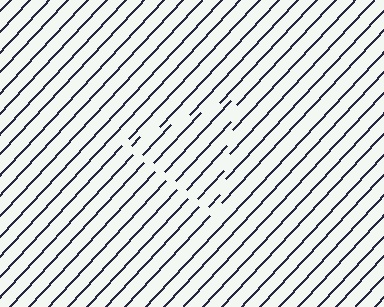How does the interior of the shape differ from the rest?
The interior of the shape contains the same grating, shifted by half a period — the contour is defined by the phase discontinuity where line-ends from the inner and outer gratings abut.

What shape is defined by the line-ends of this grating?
An illusory triangle. The interior of the shape contains the same grating, shifted by half a period — the contour is defined by the phase discontinuity where line-ends from the inner and outer gratings abut.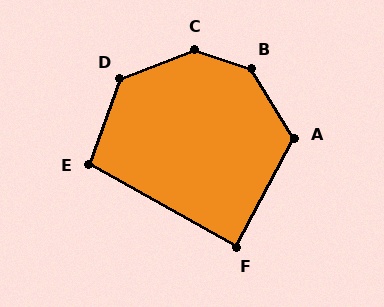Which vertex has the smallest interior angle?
F, at approximately 89 degrees.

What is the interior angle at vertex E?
Approximately 99 degrees (obtuse).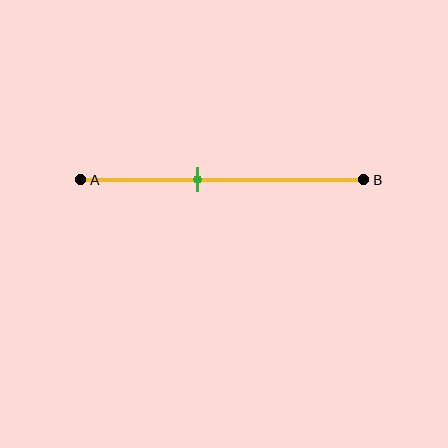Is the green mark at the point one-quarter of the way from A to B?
No, the mark is at about 40% from A, not at the 25% one-quarter point.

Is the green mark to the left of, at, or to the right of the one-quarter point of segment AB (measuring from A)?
The green mark is to the right of the one-quarter point of segment AB.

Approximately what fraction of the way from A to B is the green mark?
The green mark is approximately 40% of the way from A to B.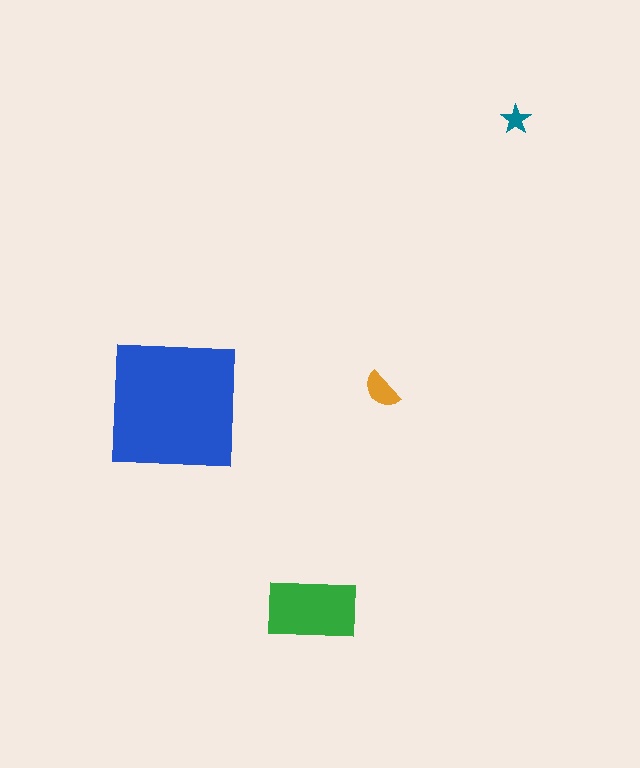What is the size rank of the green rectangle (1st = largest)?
2nd.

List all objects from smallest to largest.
The teal star, the orange semicircle, the green rectangle, the blue square.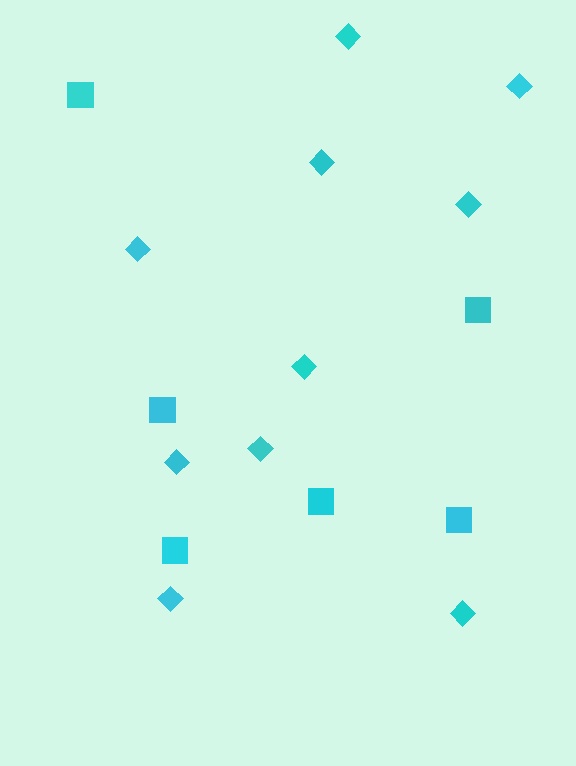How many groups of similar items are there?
There are 2 groups: one group of diamonds (10) and one group of squares (6).